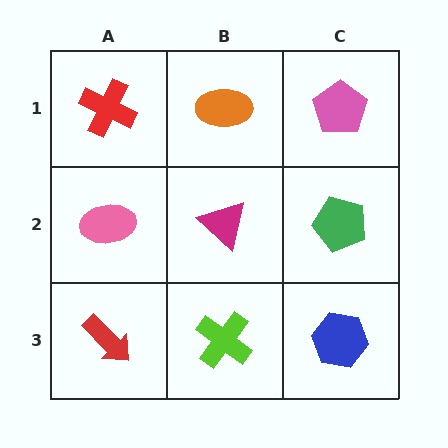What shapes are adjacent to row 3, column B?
A magenta triangle (row 2, column B), a red arrow (row 3, column A), a blue hexagon (row 3, column C).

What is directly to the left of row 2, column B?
A pink ellipse.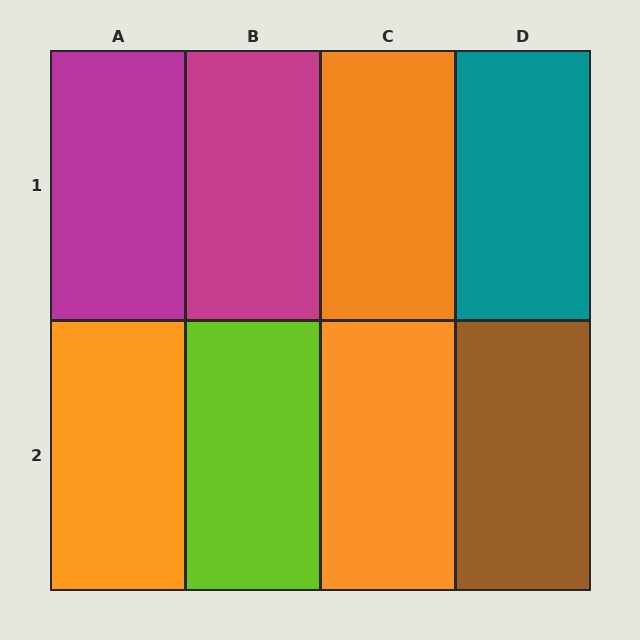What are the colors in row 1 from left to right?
Magenta, magenta, orange, teal.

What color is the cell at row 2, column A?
Orange.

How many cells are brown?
1 cell is brown.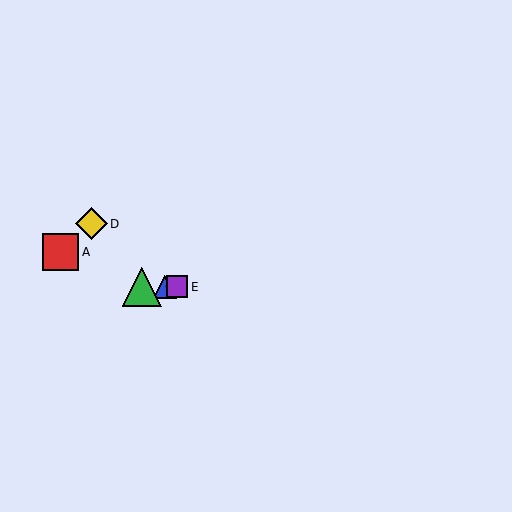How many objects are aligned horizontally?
3 objects (B, C, E) are aligned horizontally.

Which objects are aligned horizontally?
Objects B, C, E are aligned horizontally.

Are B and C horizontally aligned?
Yes, both are at y≈287.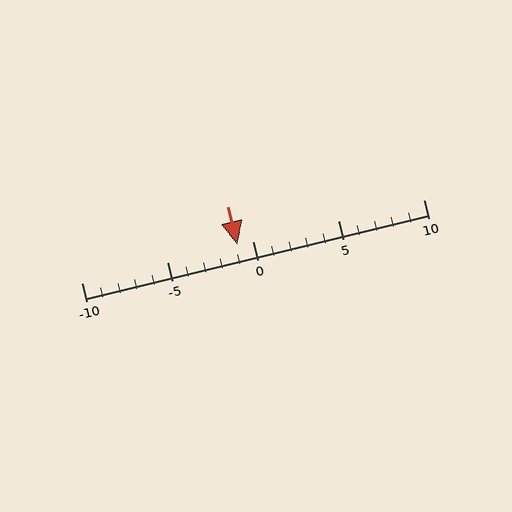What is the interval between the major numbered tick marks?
The major tick marks are spaced 5 units apart.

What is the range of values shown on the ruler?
The ruler shows values from -10 to 10.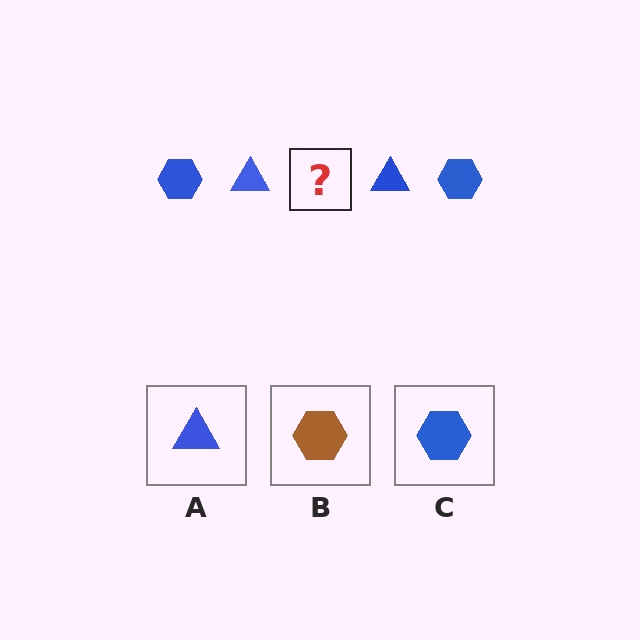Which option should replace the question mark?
Option C.